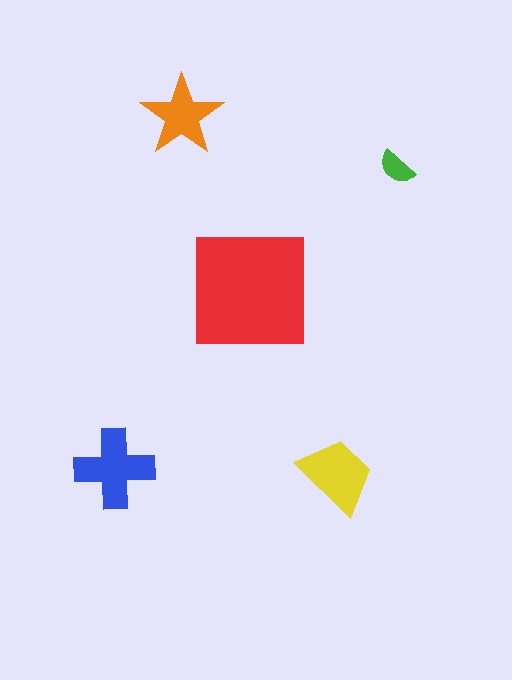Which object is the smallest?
The green semicircle.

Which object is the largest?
The red square.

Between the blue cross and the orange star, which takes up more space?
The blue cross.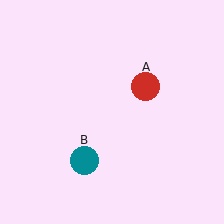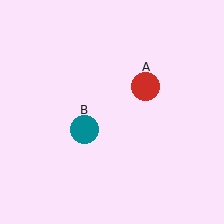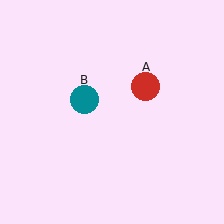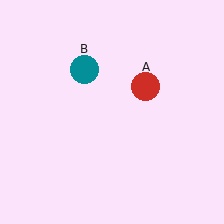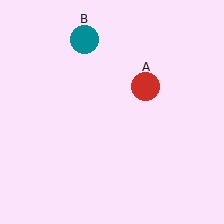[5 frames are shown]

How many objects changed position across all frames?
1 object changed position: teal circle (object B).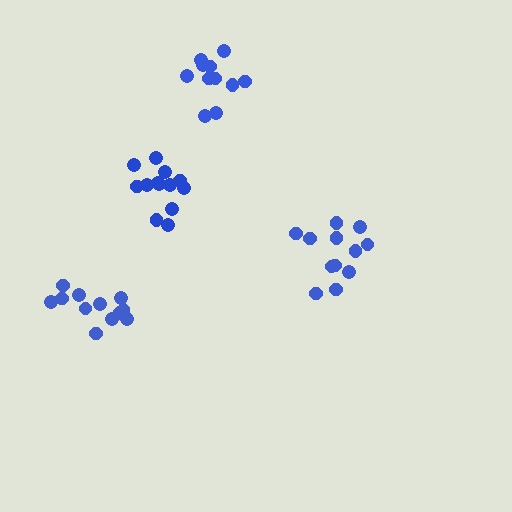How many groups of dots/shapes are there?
There are 4 groups.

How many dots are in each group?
Group 1: 12 dots, Group 2: 12 dots, Group 3: 13 dots, Group 4: 11 dots (48 total).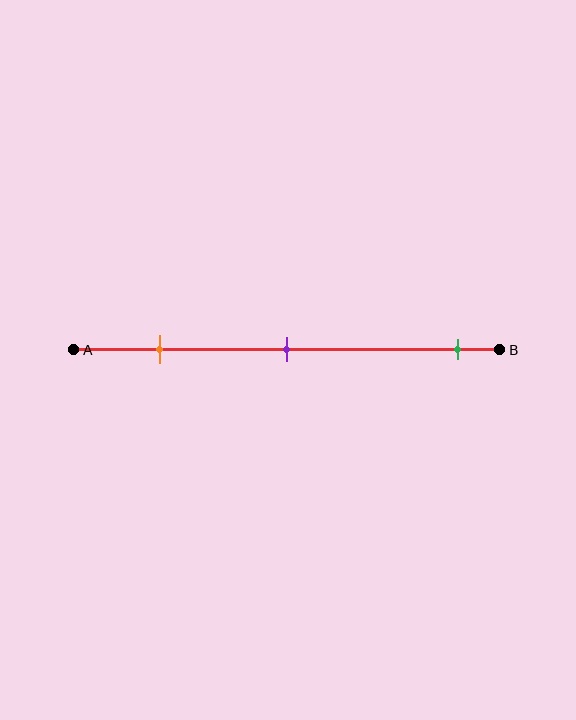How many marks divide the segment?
There are 3 marks dividing the segment.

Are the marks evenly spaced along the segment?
No, the marks are not evenly spaced.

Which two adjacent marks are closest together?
The orange and purple marks are the closest adjacent pair.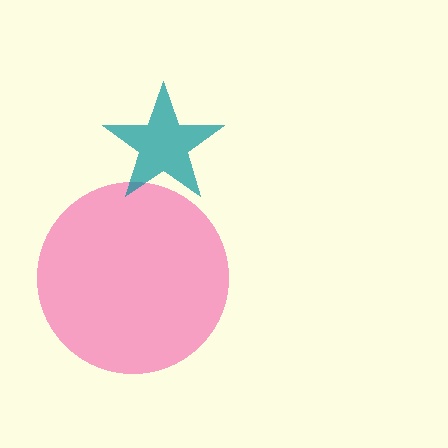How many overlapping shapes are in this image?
There are 2 overlapping shapes in the image.